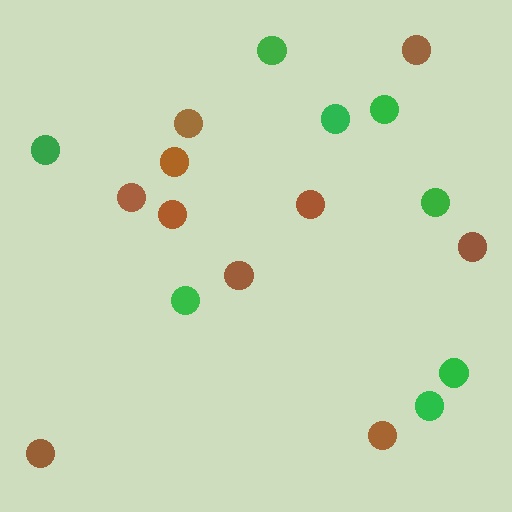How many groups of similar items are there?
There are 2 groups: one group of brown circles (10) and one group of green circles (8).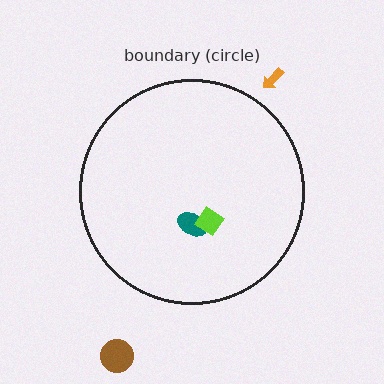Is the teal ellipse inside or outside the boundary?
Inside.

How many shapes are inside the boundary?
2 inside, 2 outside.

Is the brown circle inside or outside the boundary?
Outside.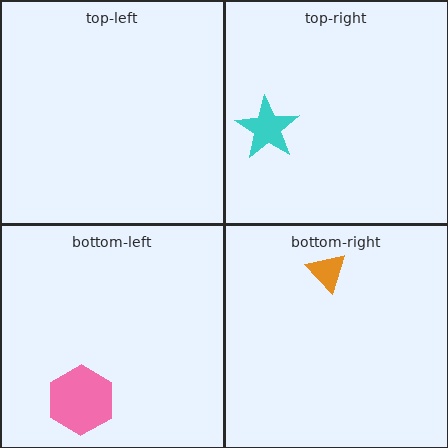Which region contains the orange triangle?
The bottom-right region.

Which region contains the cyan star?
The top-right region.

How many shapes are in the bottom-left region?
1.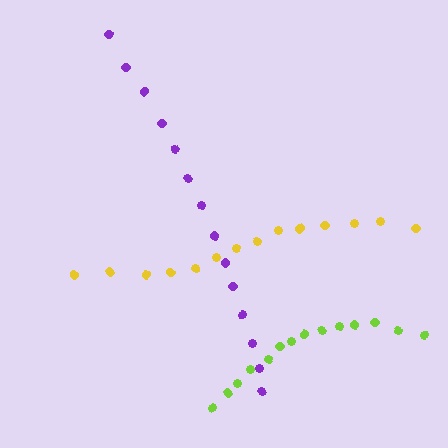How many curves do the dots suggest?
There are 3 distinct paths.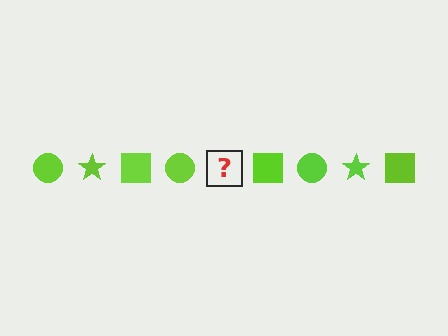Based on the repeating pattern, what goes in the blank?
The blank should be a lime star.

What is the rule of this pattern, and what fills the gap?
The rule is that the pattern cycles through circle, star, square shapes in lime. The gap should be filled with a lime star.